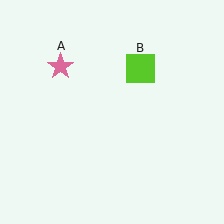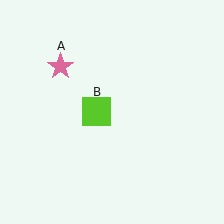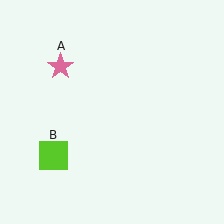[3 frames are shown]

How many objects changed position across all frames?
1 object changed position: lime square (object B).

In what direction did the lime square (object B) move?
The lime square (object B) moved down and to the left.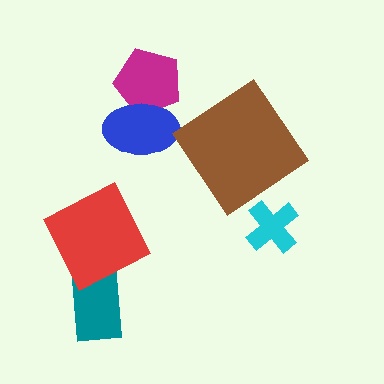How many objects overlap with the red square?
1 object overlaps with the red square.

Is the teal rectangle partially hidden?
Yes, it is partially covered by another shape.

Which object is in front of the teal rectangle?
The red square is in front of the teal rectangle.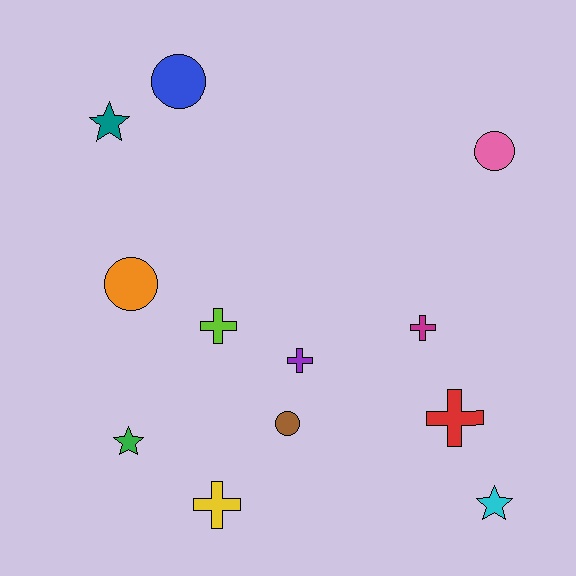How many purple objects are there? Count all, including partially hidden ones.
There is 1 purple object.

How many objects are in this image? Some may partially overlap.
There are 12 objects.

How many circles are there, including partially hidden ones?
There are 4 circles.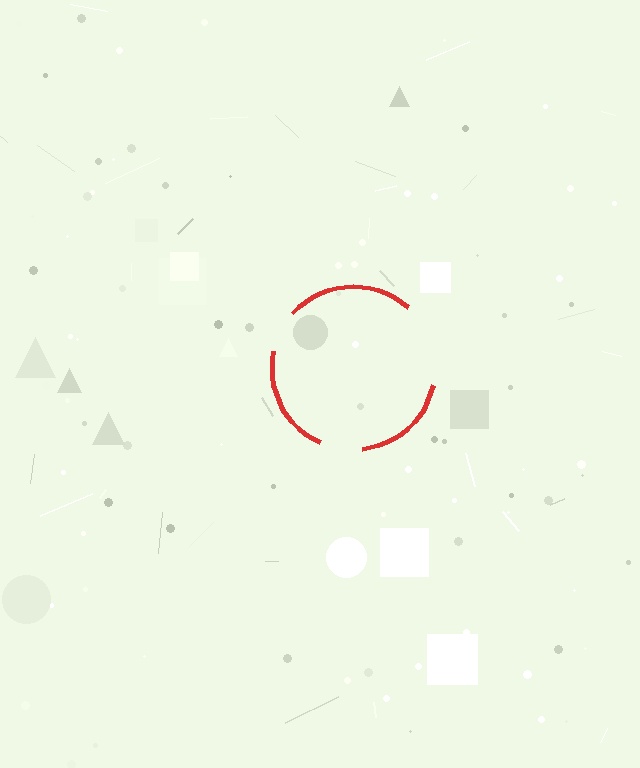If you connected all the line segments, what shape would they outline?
They would outline a circle.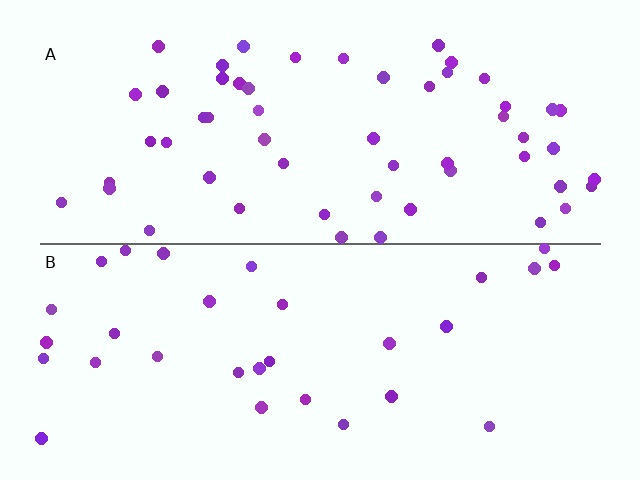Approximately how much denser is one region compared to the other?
Approximately 1.8× — region A over region B.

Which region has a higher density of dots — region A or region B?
A (the top).